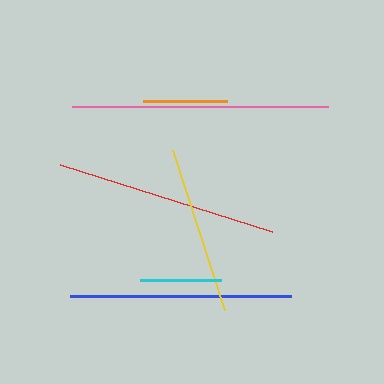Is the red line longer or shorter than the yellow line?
The red line is longer than the yellow line.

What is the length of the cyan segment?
The cyan segment is approximately 81 pixels long.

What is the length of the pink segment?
The pink segment is approximately 256 pixels long.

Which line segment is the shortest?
The cyan line is the shortest at approximately 81 pixels.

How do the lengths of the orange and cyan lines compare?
The orange and cyan lines are approximately the same length.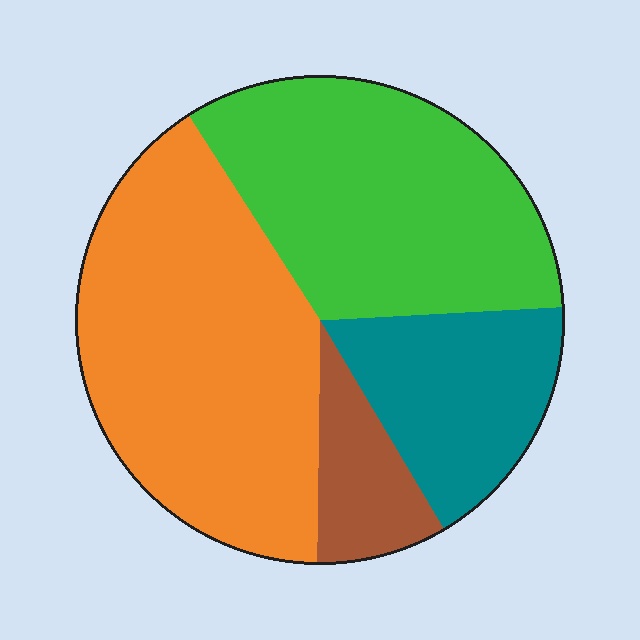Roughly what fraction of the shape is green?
Green takes up about one third (1/3) of the shape.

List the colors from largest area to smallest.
From largest to smallest: orange, green, teal, brown.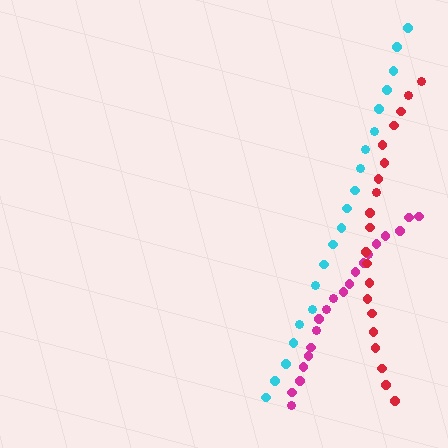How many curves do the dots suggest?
There are 3 distinct paths.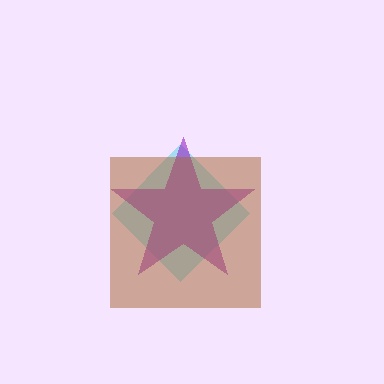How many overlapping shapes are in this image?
There are 3 overlapping shapes in the image.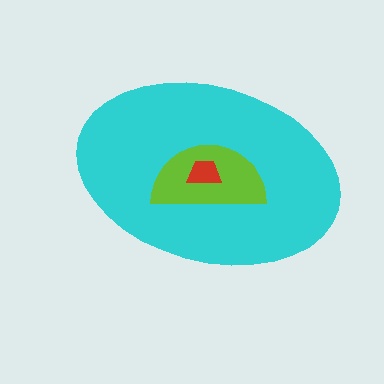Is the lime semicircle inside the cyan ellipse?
Yes.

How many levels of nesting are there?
3.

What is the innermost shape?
The red trapezoid.